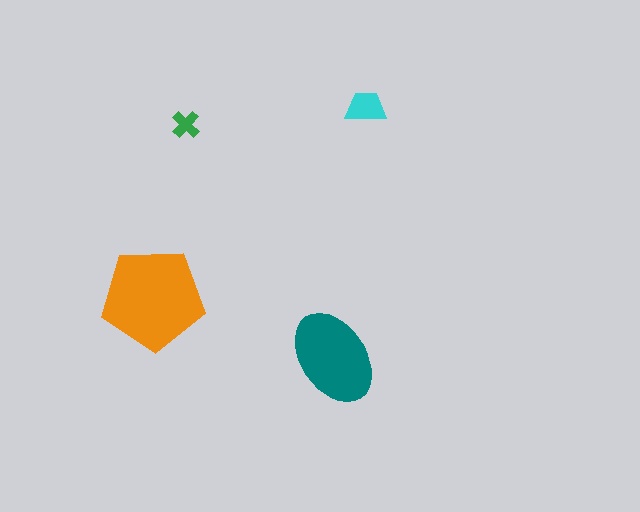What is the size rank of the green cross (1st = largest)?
4th.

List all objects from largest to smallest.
The orange pentagon, the teal ellipse, the cyan trapezoid, the green cross.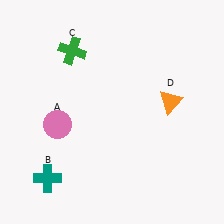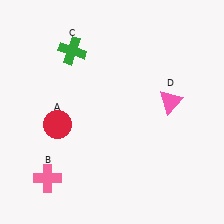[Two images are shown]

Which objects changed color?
A changed from pink to red. B changed from teal to pink. D changed from orange to pink.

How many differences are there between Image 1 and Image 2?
There are 3 differences between the two images.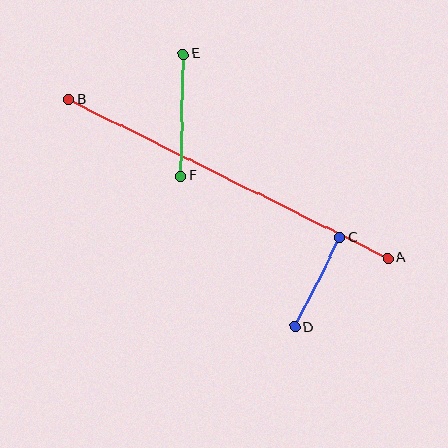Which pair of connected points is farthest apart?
Points A and B are farthest apart.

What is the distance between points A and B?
The distance is approximately 356 pixels.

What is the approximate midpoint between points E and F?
The midpoint is at approximately (182, 115) pixels.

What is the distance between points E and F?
The distance is approximately 122 pixels.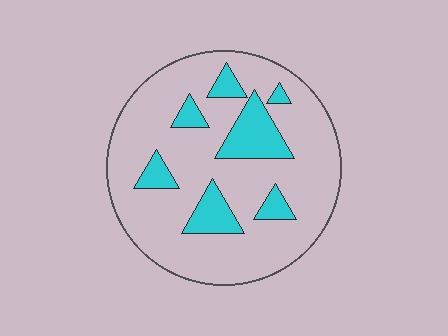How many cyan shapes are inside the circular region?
7.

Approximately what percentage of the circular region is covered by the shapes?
Approximately 20%.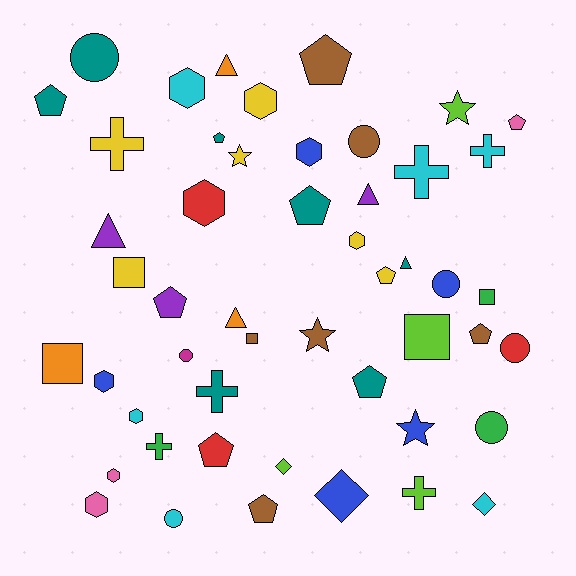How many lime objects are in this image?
There are 4 lime objects.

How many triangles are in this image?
There are 5 triangles.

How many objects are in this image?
There are 50 objects.